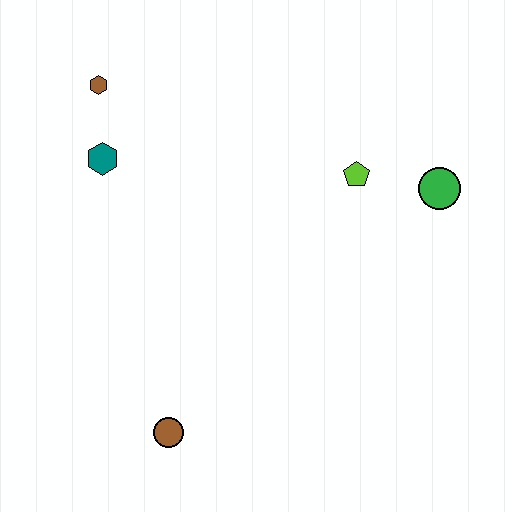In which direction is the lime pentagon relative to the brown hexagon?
The lime pentagon is to the right of the brown hexagon.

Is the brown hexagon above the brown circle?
Yes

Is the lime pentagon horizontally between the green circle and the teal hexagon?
Yes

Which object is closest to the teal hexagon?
The brown hexagon is closest to the teal hexagon.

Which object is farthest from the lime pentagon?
The brown circle is farthest from the lime pentagon.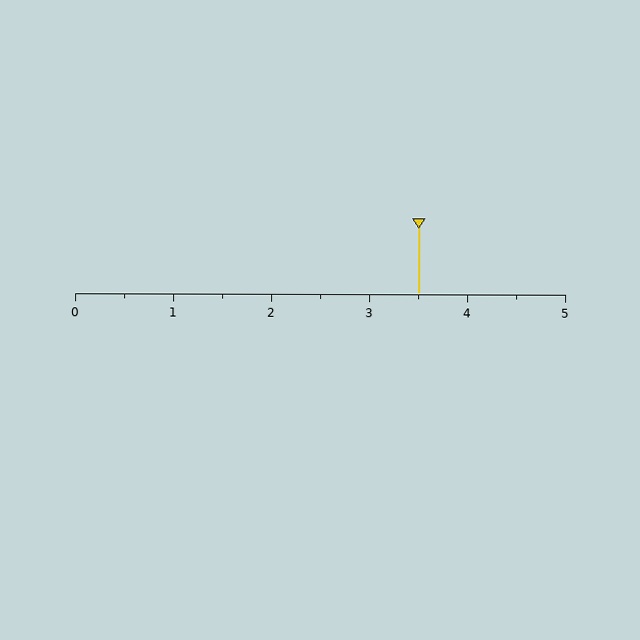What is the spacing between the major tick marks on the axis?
The major ticks are spaced 1 apart.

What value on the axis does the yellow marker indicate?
The marker indicates approximately 3.5.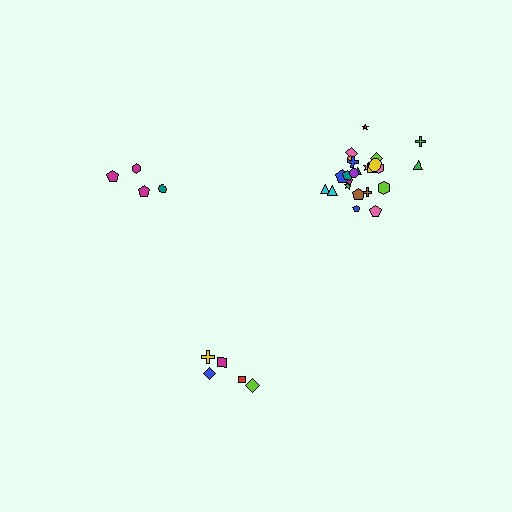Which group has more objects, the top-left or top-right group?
The top-right group.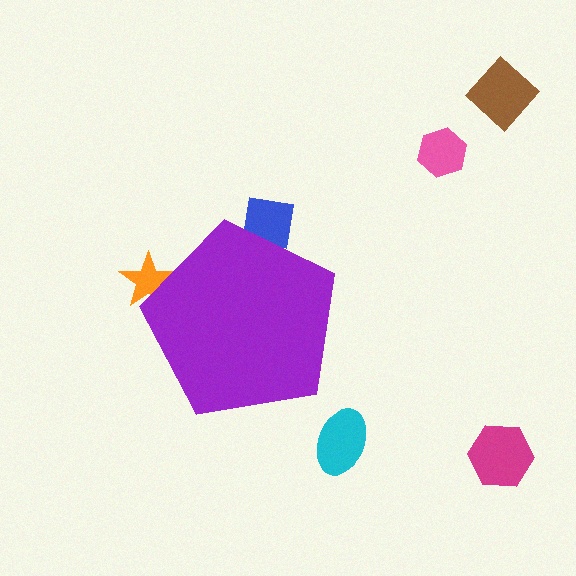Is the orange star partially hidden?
Yes, the orange star is partially hidden behind the purple pentagon.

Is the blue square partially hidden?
Yes, the blue square is partially hidden behind the purple pentagon.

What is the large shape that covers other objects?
A purple pentagon.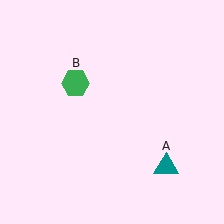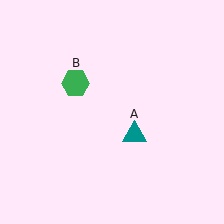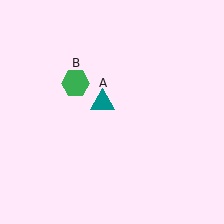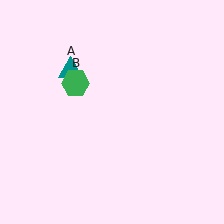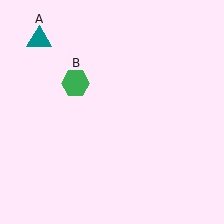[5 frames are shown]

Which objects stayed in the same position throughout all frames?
Green hexagon (object B) remained stationary.